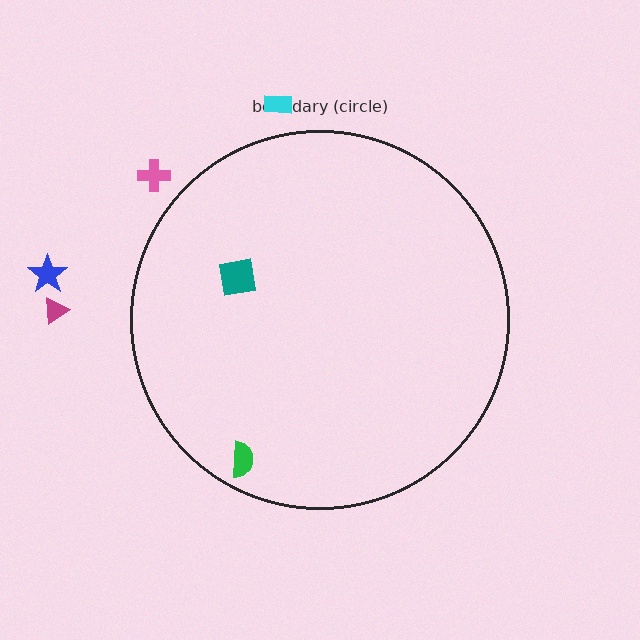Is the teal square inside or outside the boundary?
Inside.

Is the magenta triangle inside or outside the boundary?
Outside.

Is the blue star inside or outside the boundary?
Outside.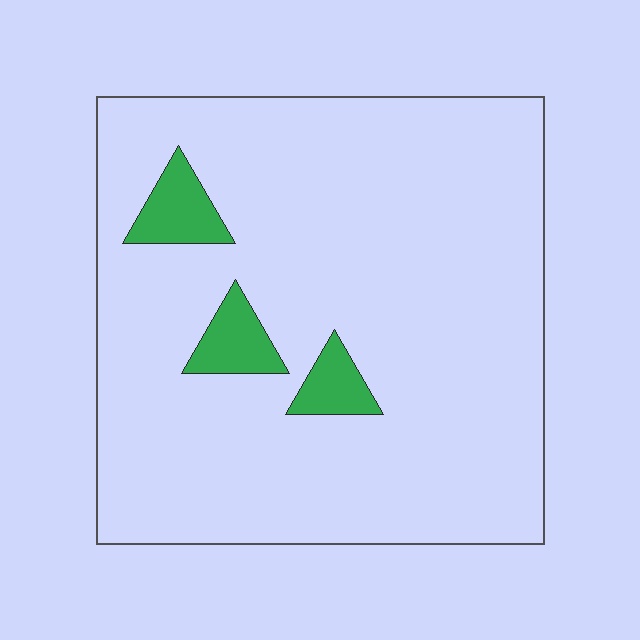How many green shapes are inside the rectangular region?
3.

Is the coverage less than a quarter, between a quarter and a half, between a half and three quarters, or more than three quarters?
Less than a quarter.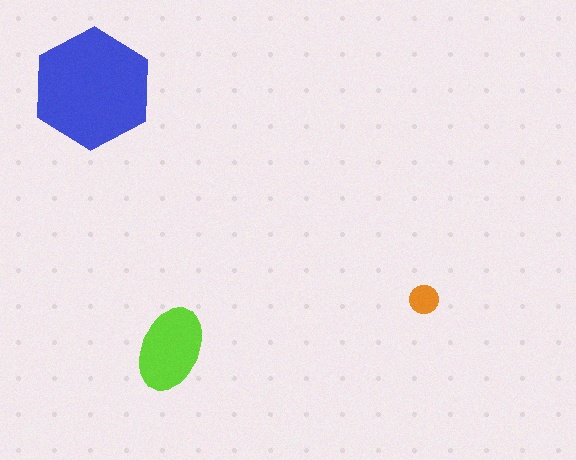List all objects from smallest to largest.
The orange circle, the lime ellipse, the blue hexagon.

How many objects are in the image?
There are 3 objects in the image.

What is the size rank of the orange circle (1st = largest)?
3rd.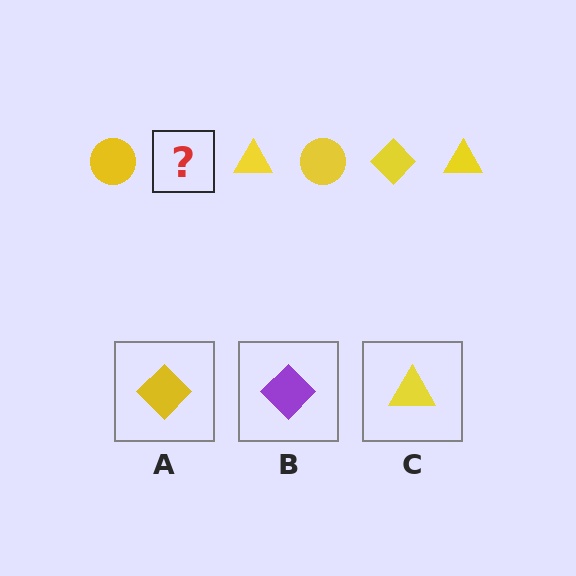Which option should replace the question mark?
Option A.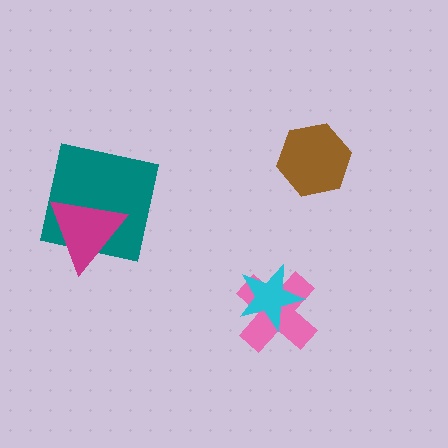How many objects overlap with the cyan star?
1 object overlaps with the cyan star.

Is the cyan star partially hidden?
No, no other shape covers it.